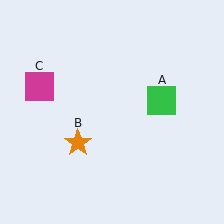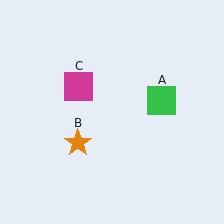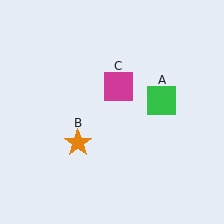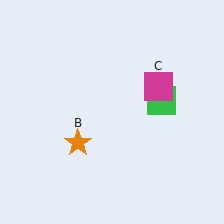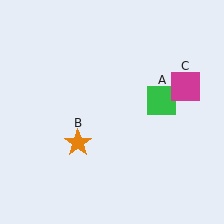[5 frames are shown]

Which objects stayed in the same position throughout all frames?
Green square (object A) and orange star (object B) remained stationary.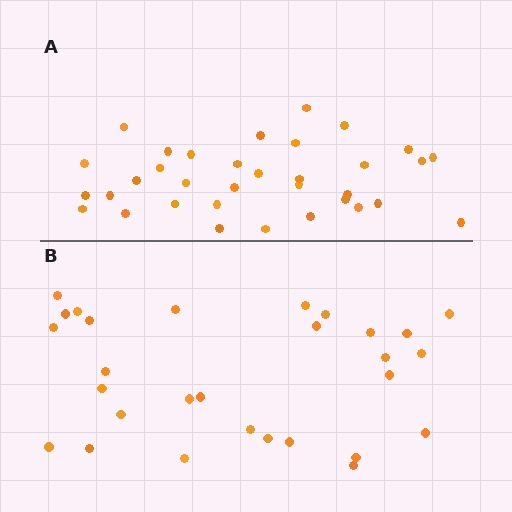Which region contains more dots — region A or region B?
Region A (the top region) has more dots.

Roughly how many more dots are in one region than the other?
Region A has about 5 more dots than region B.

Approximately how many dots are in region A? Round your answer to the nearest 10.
About 30 dots. (The exact count is 34, which rounds to 30.)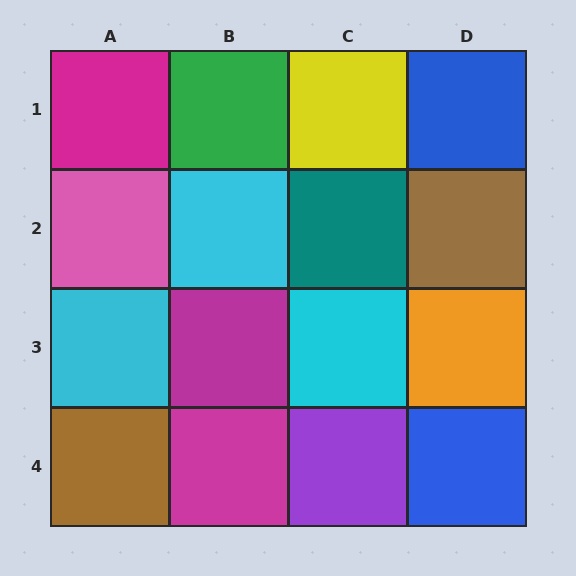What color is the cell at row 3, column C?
Cyan.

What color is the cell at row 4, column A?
Brown.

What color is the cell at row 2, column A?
Pink.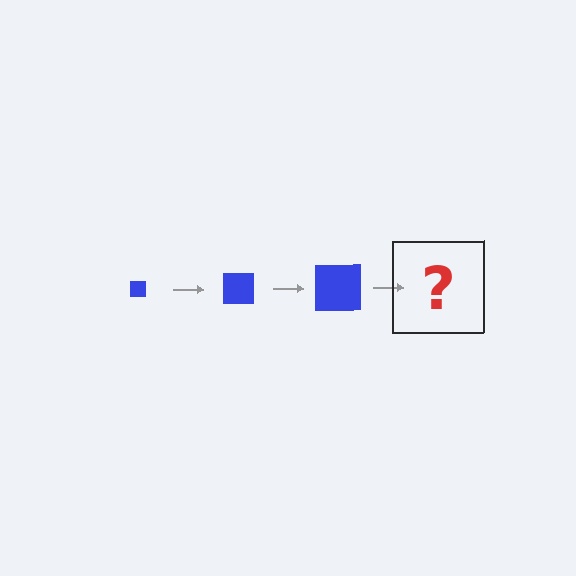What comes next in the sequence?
The next element should be a blue square, larger than the previous one.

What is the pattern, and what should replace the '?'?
The pattern is that the square gets progressively larger each step. The '?' should be a blue square, larger than the previous one.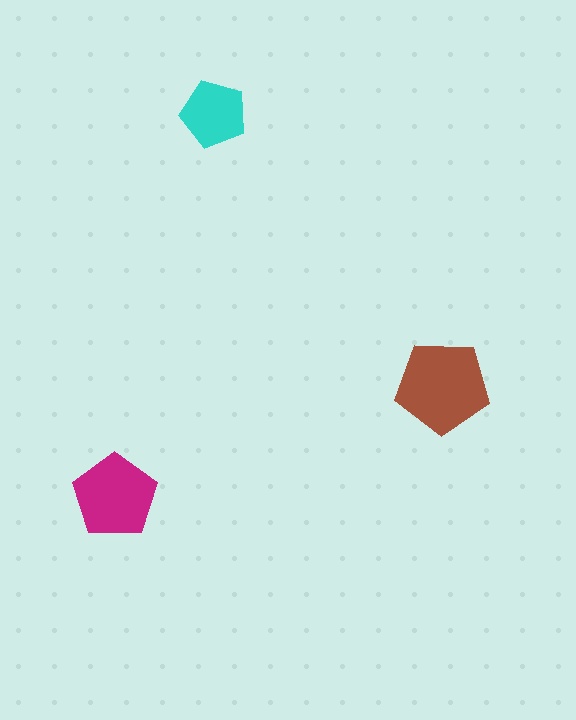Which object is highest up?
The cyan pentagon is topmost.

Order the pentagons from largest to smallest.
the brown one, the magenta one, the cyan one.